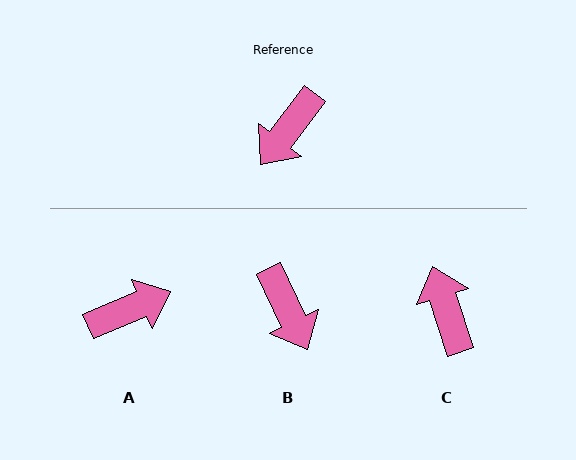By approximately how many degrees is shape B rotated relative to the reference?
Approximately 63 degrees counter-clockwise.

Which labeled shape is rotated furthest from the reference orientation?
A, about 150 degrees away.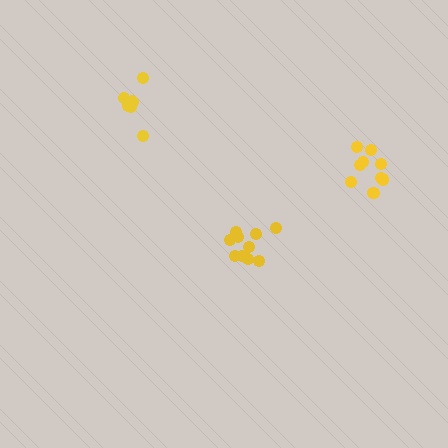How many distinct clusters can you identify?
There are 3 distinct clusters.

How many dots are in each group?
Group 1: 10 dots, Group 2: 9 dots, Group 3: 7 dots (26 total).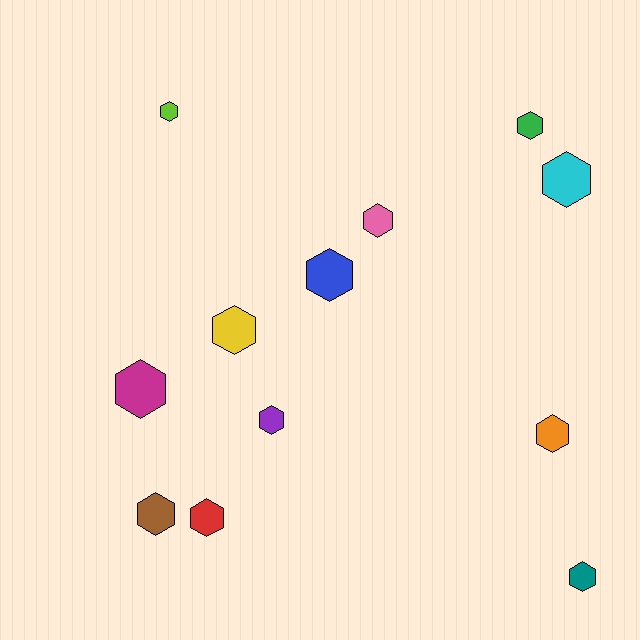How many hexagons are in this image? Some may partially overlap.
There are 12 hexagons.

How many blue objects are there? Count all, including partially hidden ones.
There is 1 blue object.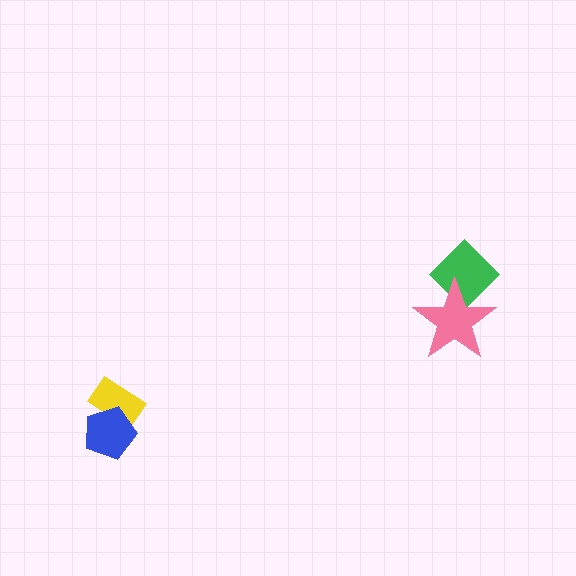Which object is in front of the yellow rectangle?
The blue pentagon is in front of the yellow rectangle.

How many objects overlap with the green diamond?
1 object overlaps with the green diamond.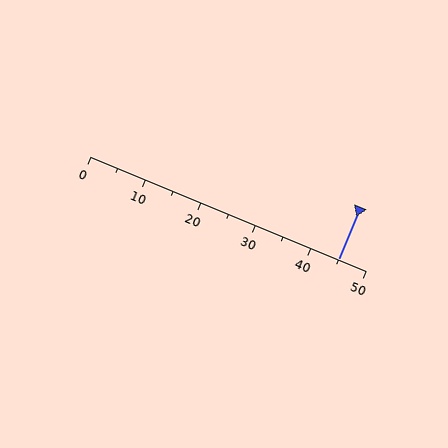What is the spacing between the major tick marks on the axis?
The major ticks are spaced 10 apart.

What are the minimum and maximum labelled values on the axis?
The axis runs from 0 to 50.